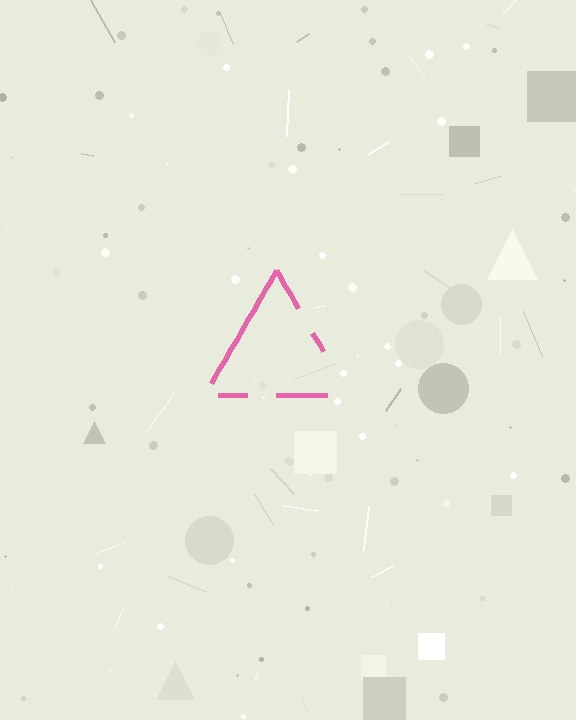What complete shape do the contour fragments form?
The contour fragments form a triangle.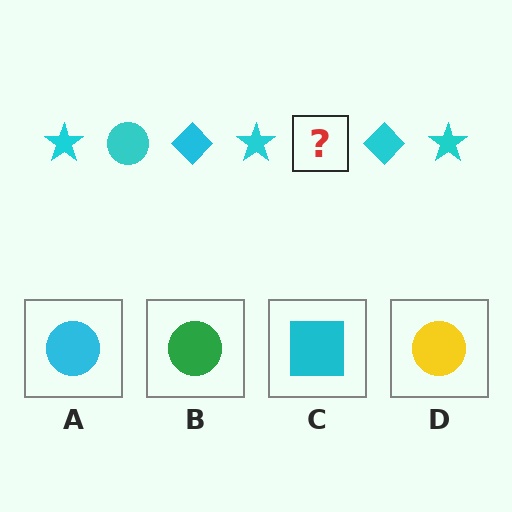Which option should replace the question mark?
Option A.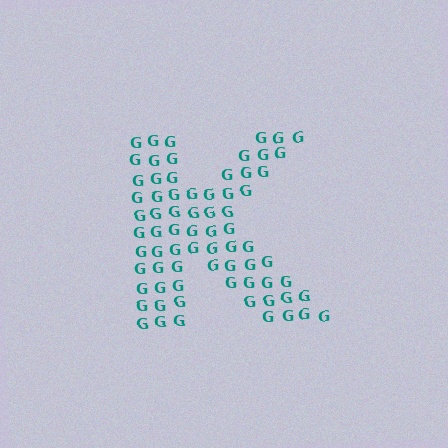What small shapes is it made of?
It is made of small letter G's.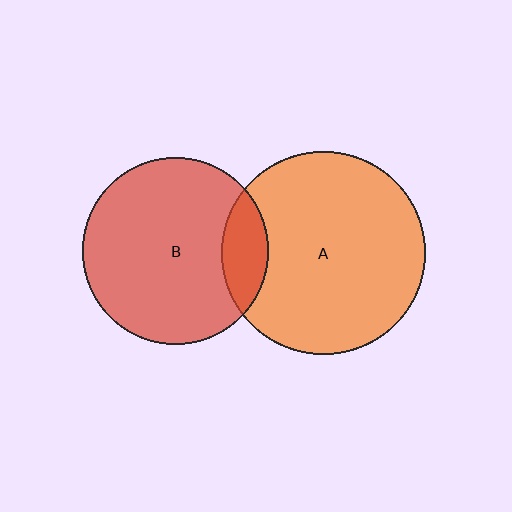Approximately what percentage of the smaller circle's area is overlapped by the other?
Approximately 15%.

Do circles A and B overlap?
Yes.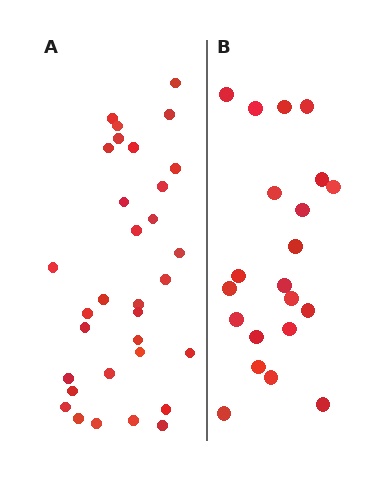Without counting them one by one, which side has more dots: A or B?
Region A (the left region) has more dots.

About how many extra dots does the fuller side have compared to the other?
Region A has roughly 12 or so more dots than region B.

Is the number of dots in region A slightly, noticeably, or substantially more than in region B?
Region A has substantially more. The ratio is roughly 1.5 to 1.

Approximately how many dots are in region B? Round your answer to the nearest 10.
About 20 dots. (The exact count is 21, which rounds to 20.)